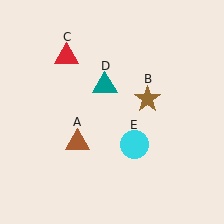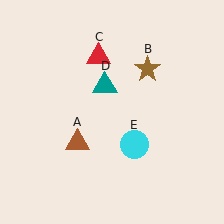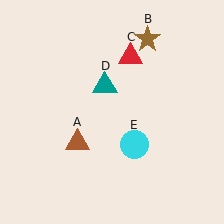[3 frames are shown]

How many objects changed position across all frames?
2 objects changed position: brown star (object B), red triangle (object C).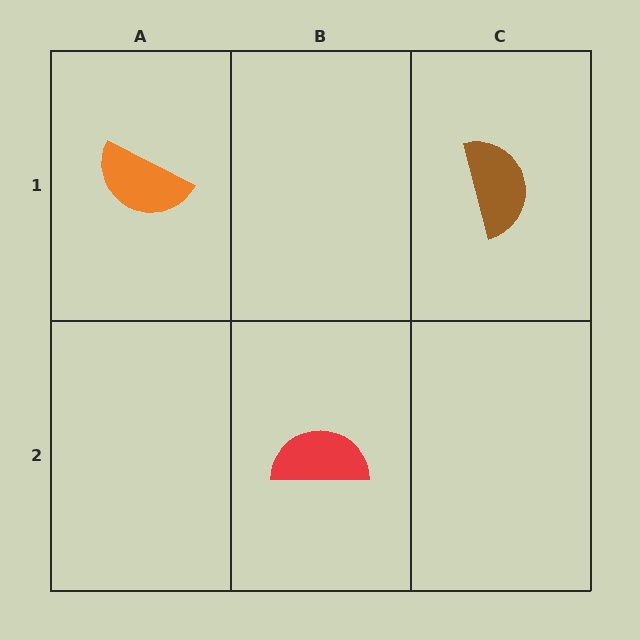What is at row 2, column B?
A red semicircle.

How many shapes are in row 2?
1 shape.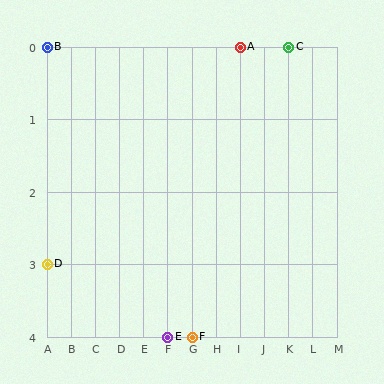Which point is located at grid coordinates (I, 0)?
Point A is at (I, 0).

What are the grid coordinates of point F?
Point F is at grid coordinates (G, 4).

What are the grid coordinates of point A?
Point A is at grid coordinates (I, 0).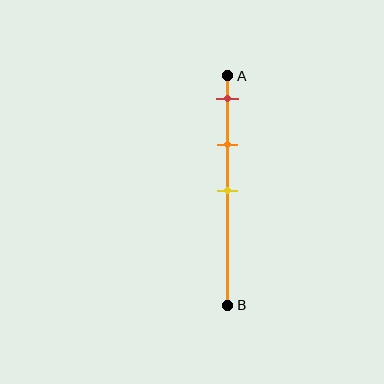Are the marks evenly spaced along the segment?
Yes, the marks are approximately evenly spaced.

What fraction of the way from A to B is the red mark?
The red mark is approximately 10% (0.1) of the way from A to B.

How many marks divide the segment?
There are 3 marks dividing the segment.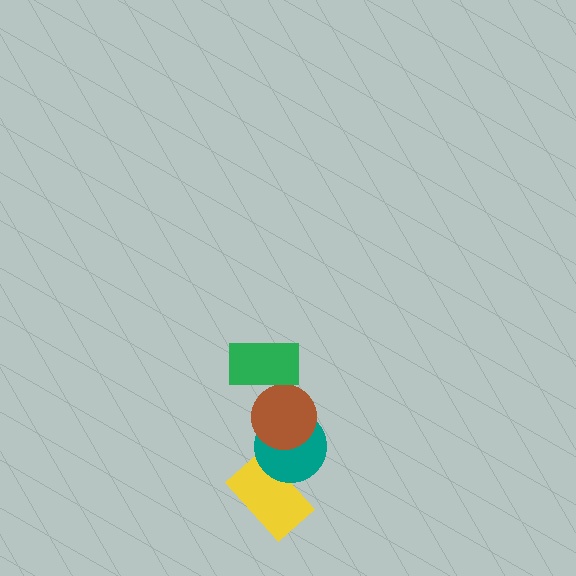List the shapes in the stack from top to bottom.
From top to bottom: the green rectangle, the brown circle, the teal circle, the yellow rectangle.